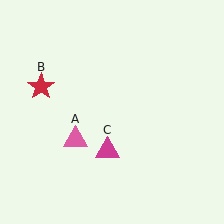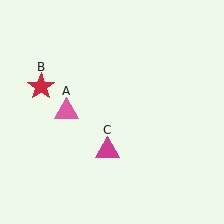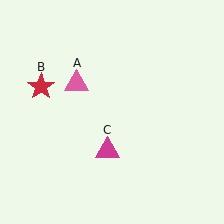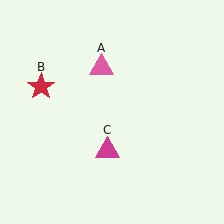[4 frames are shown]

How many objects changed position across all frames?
1 object changed position: pink triangle (object A).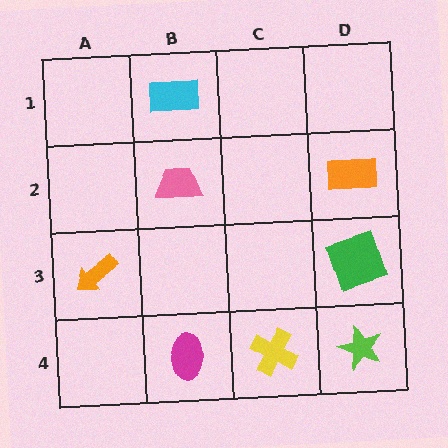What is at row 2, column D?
An orange rectangle.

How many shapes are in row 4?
3 shapes.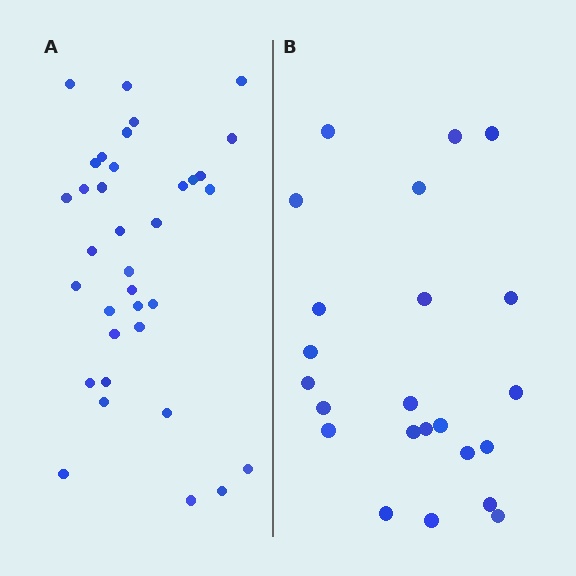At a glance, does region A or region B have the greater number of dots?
Region A (the left region) has more dots.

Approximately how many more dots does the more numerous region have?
Region A has roughly 12 or so more dots than region B.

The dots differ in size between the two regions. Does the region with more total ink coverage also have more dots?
No. Region B has more total ink coverage because its dots are larger, but region A actually contains more individual dots. Total area can be misleading — the number of items is what matters here.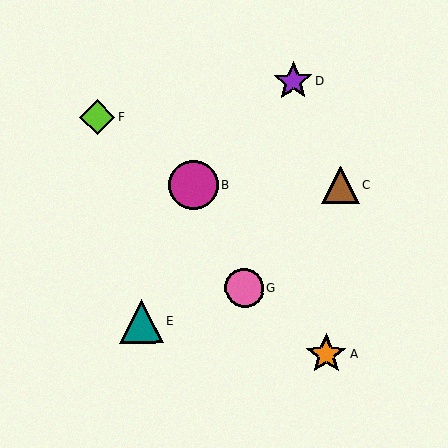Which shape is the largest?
The magenta circle (labeled B) is the largest.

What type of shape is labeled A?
Shape A is an orange star.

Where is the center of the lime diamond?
The center of the lime diamond is at (97, 117).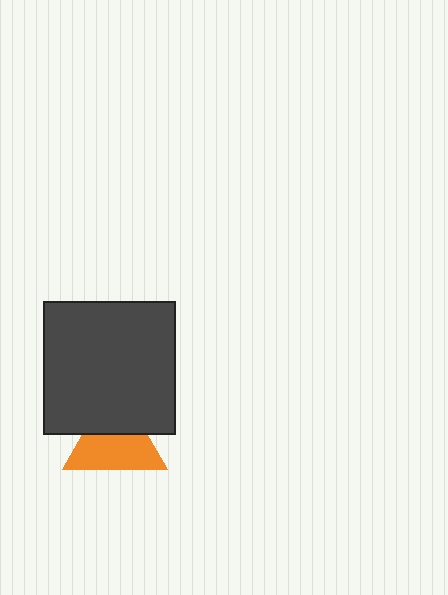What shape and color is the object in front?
The object in front is a dark gray square.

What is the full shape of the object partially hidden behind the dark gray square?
The partially hidden object is an orange triangle.